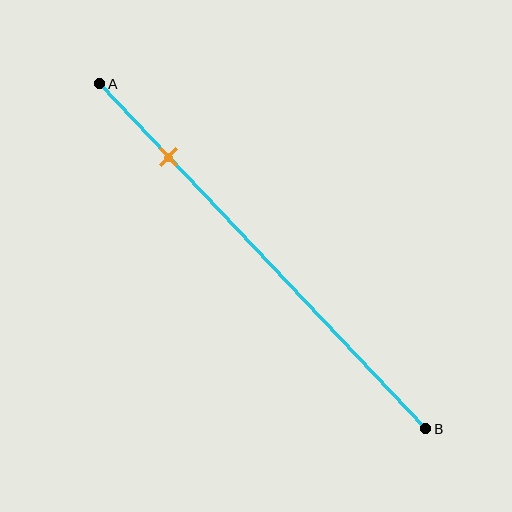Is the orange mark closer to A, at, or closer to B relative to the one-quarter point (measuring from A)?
The orange mark is closer to point A than the one-quarter point of segment AB.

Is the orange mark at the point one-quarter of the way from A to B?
No, the mark is at about 20% from A, not at the 25% one-quarter point.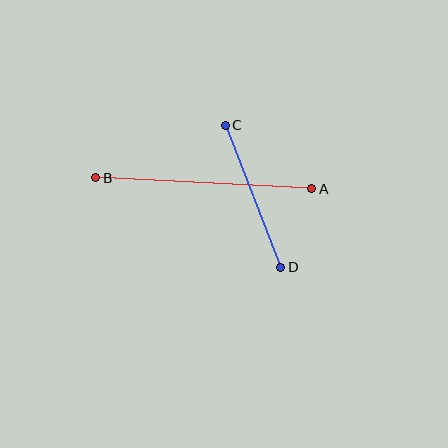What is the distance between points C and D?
The distance is approximately 153 pixels.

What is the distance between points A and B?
The distance is approximately 216 pixels.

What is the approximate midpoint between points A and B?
The midpoint is at approximately (204, 183) pixels.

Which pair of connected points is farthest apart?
Points A and B are farthest apart.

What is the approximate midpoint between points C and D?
The midpoint is at approximately (253, 196) pixels.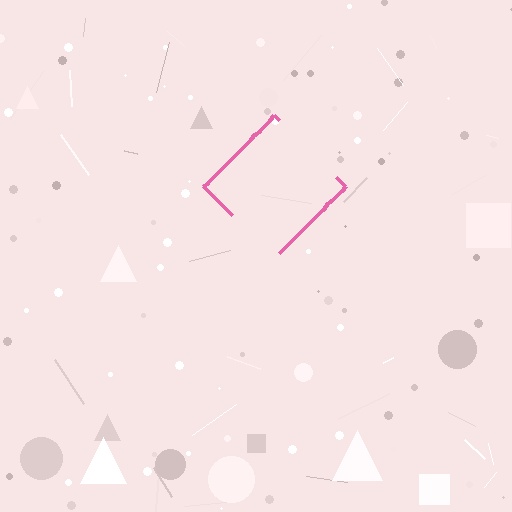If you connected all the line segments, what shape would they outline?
They would outline a diamond.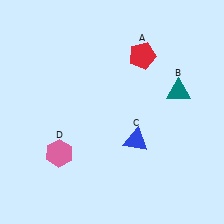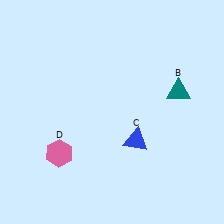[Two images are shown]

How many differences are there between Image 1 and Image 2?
There is 1 difference between the two images.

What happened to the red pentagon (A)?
The red pentagon (A) was removed in Image 2. It was in the top-right area of Image 1.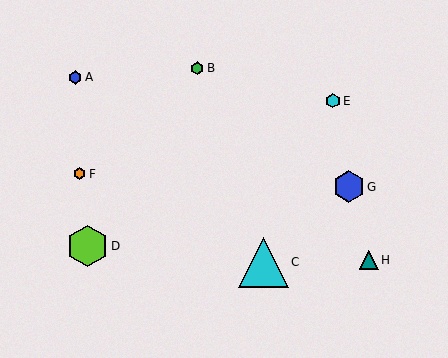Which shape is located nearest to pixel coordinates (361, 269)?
The teal triangle (labeled H) at (369, 260) is nearest to that location.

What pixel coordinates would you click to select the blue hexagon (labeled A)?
Click at (75, 77) to select the blue hexagon A.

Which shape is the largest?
The cyan triangle (labeled C) is the largest.